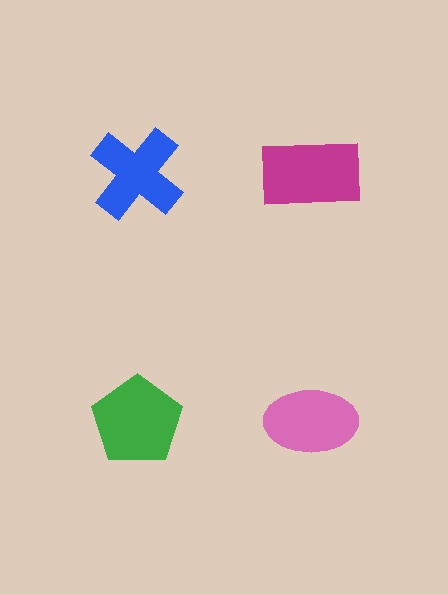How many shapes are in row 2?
2 shapes.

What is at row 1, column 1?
A blue cross.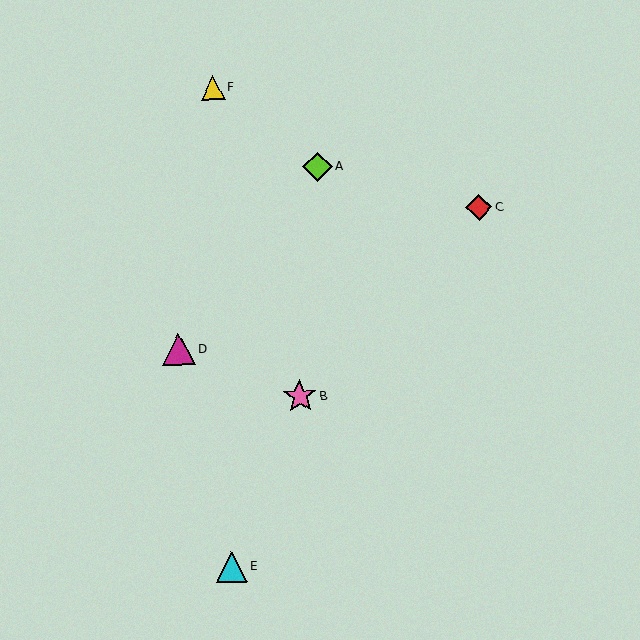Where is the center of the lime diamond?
The center of the lime diamond is at (318, 167).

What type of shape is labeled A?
Shape A is a lime diamond.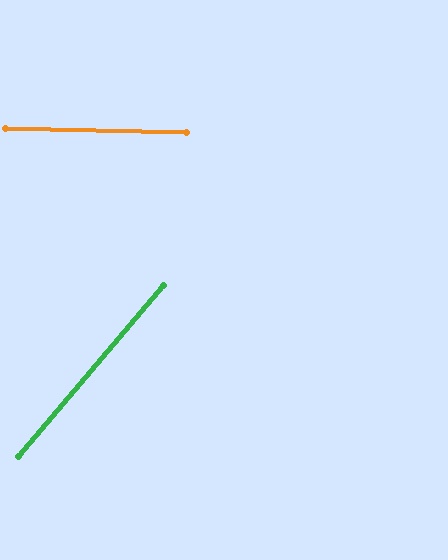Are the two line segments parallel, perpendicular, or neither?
Neither parallel nor perpendicular — they differ by about 51°.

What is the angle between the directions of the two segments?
Approximately 51 degrees.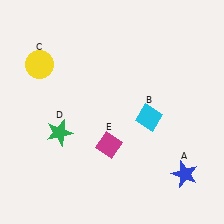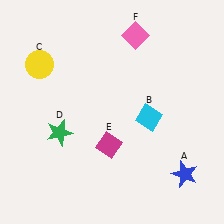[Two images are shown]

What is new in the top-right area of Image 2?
A pink diamond (F) was added in the top-right area of Image 2.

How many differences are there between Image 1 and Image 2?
There is 1 difference between the two images.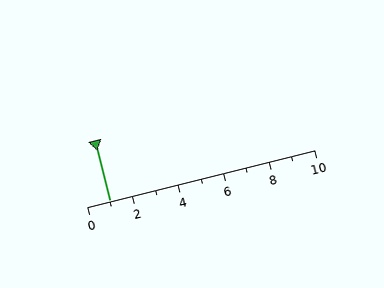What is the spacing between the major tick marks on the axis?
The major ticks are spaced 2 apart.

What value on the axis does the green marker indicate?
The marker indicates approximately 1.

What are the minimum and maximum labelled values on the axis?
The axis runs from 0 to 10.